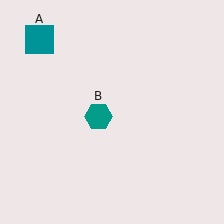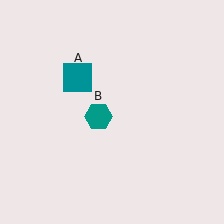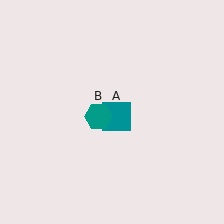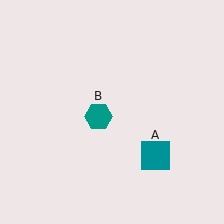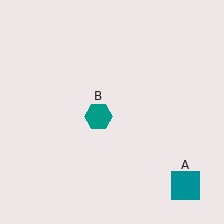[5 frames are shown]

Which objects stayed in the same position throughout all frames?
Teal hexagon (object B) remained stationary.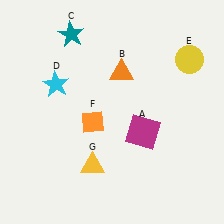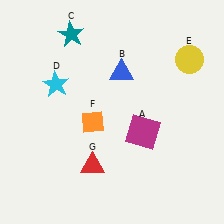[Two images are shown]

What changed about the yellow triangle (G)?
In Image 1, G is yellow. In Image 2, it changed to red.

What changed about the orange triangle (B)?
In Image 1, B is orange. In Image 2, it changed to blue.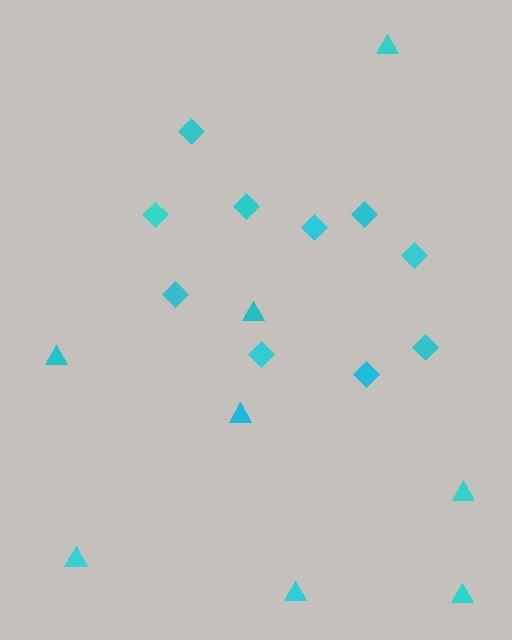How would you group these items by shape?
There are 2 groups: one group of triangles (8) and one group of diamonds (10).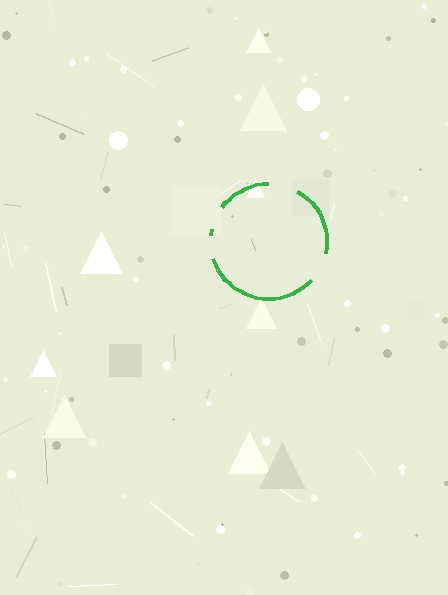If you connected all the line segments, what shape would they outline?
They would outline a circle.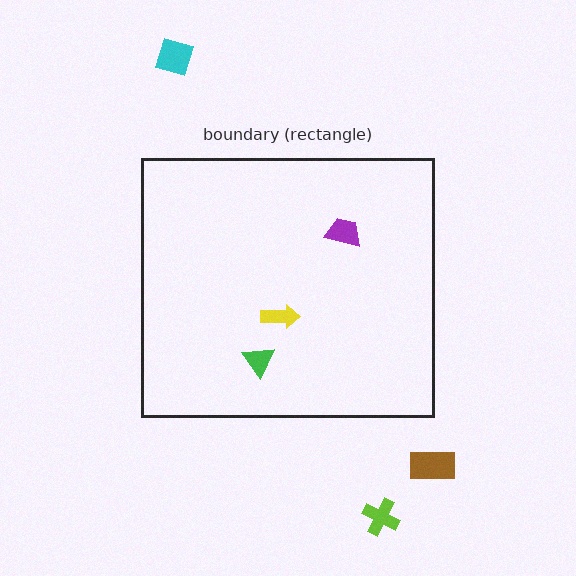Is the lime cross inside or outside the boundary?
Outside.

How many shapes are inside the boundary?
3 inside, 3 outside.